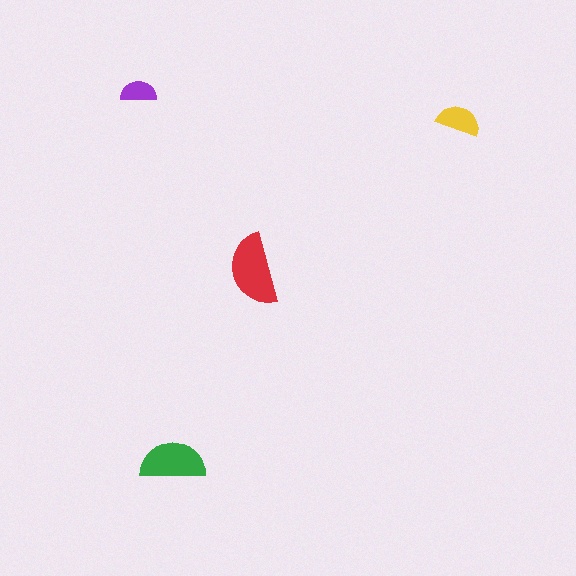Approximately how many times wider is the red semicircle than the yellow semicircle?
About 1.5 times wider.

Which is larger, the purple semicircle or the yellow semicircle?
The yellow one.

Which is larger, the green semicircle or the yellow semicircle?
The green one.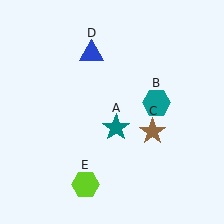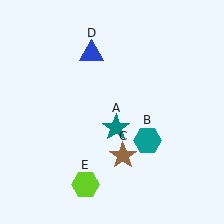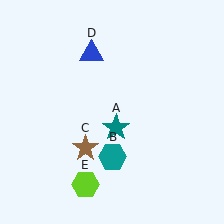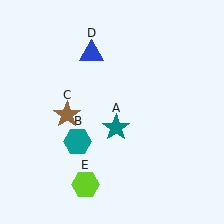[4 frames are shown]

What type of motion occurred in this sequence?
The teal hexagon (object B), brown star (object C) rotated clockwise around the center of the scene.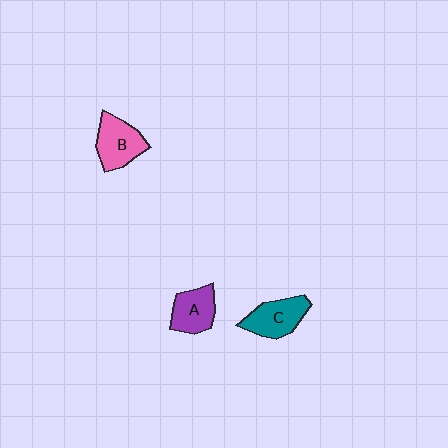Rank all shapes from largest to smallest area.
From largest to smallest: B (pink), C (teal), A (purple).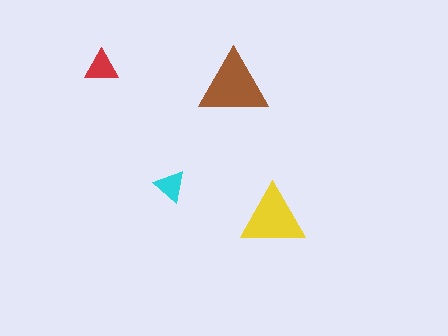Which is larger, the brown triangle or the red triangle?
The brown one.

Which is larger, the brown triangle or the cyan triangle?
The brown one.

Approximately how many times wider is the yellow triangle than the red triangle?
About 2 times wider.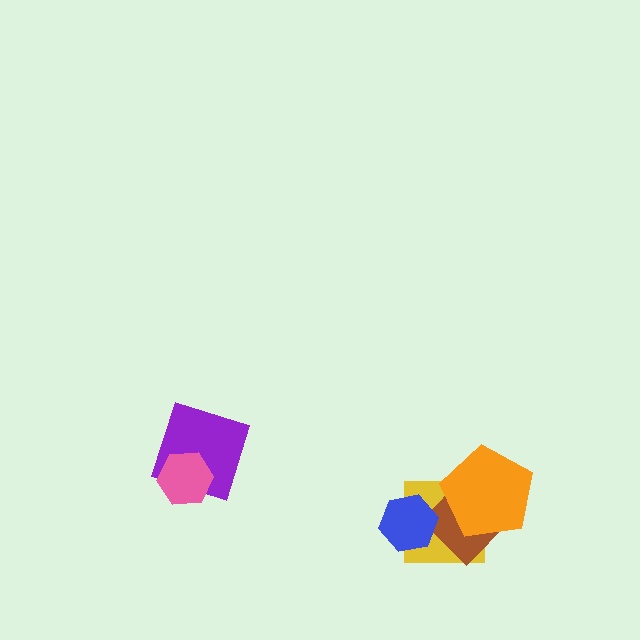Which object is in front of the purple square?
The pink hexagon is in front of the purple square.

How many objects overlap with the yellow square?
3 objects overlap with the yellow square.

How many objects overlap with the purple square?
1 object overlaps with the purple square.